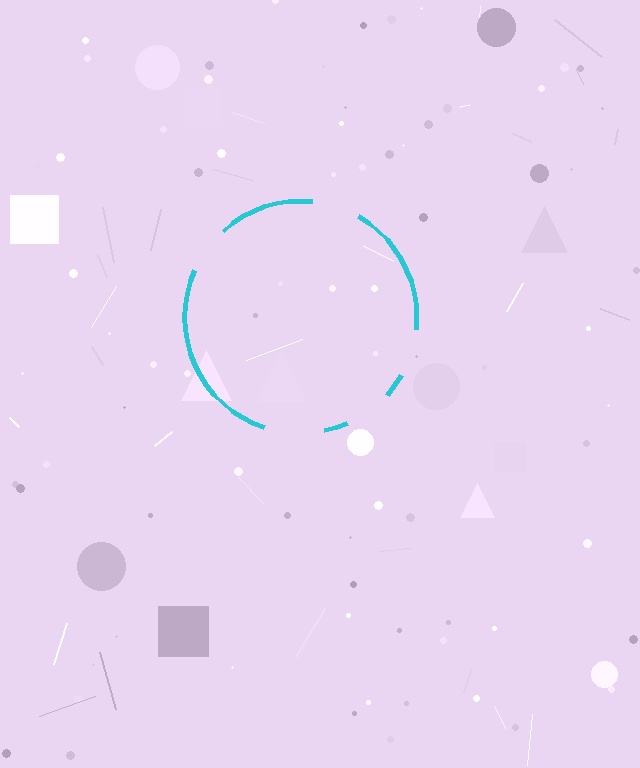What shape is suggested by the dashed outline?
The dashed outline suggests a circle.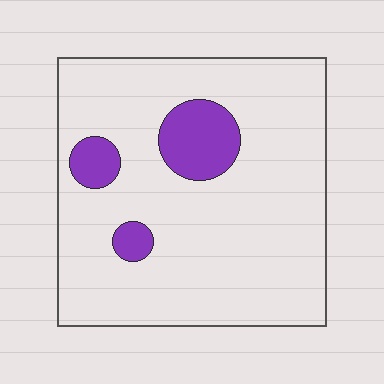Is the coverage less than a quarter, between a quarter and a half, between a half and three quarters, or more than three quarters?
Less than a quarter.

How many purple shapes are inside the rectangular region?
3.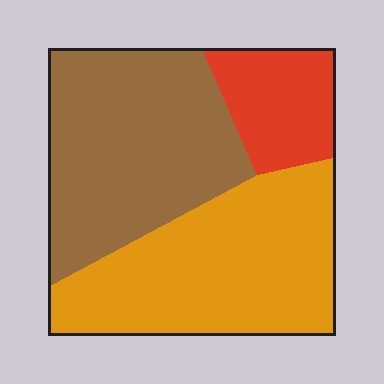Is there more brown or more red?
Brown.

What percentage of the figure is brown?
Brown takes up about two fifths (2/5) of the figure.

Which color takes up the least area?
Red, at roughly 15%.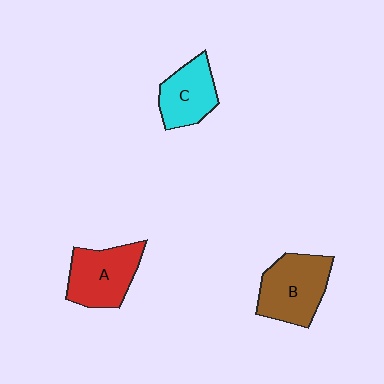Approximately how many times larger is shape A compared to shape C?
Approximately 1.2 times.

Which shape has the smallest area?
Shape C (cyan).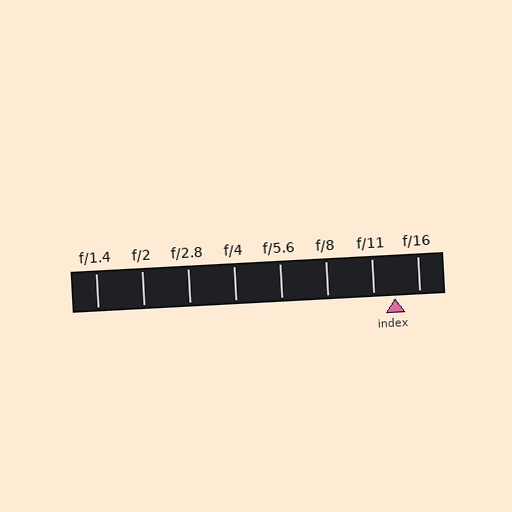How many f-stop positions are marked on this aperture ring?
There are 8 f-stop positions marked.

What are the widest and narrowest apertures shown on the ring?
The widest aperture shown is f/1.4 and the narrowest is f/16.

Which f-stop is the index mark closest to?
The index mark is closest to f/11.